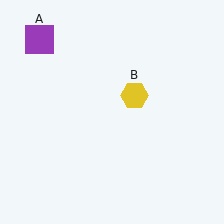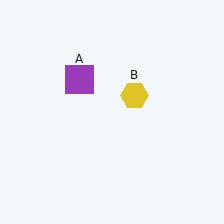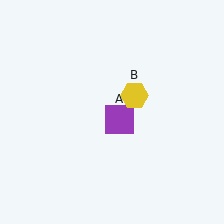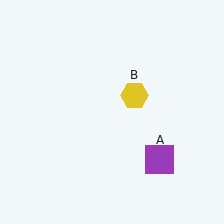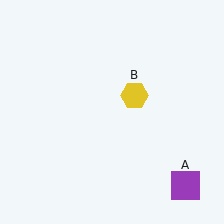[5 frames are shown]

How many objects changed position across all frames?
1 object changed position: purple square (object A).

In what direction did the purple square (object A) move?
The purple square (object A) moved down and to the right.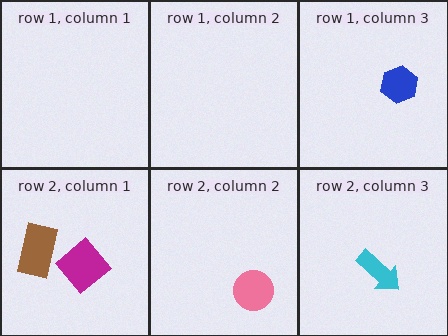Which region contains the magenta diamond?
The row 2, column 1 region.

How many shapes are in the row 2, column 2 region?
1.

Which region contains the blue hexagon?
The row 1, column 3 region.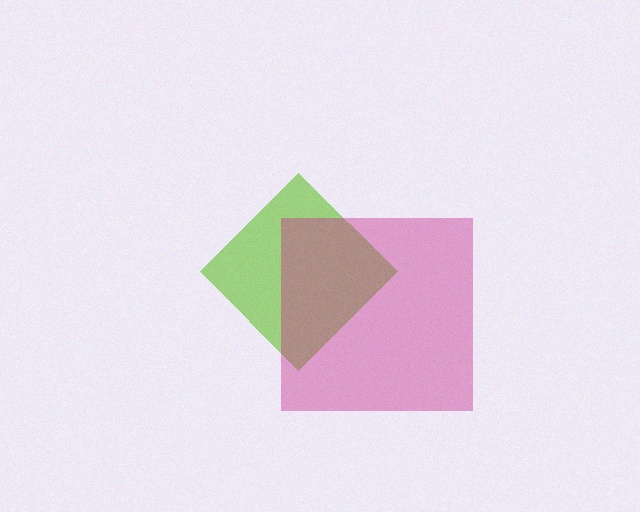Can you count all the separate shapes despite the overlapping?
Yes, there are 2 separate shapes.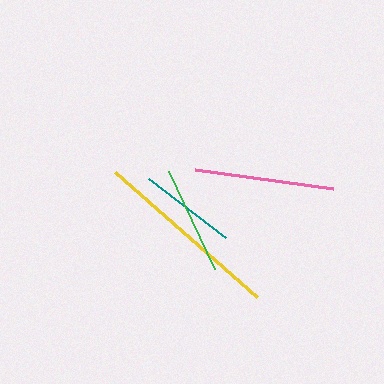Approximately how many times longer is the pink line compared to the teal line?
The pink line is approximately 1.4 times the length of the teal line.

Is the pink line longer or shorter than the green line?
The pink line is longer than the green line.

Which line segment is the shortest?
The teal line is the shortest at approximately 97 pixels.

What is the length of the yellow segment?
The yellow segment is approximately 189 pixels long.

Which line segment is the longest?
The yellow line is the longest at approximately 189 pixels.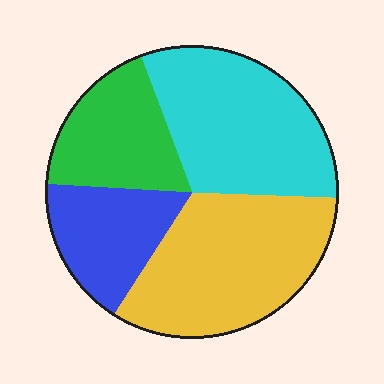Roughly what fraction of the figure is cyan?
Cyan covers 31% of the figure.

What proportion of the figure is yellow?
Yellow covers roughly 35% of the figure.